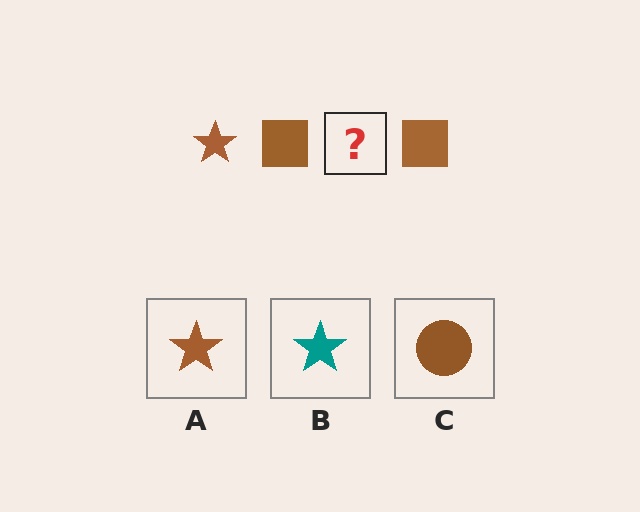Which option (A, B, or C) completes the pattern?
A.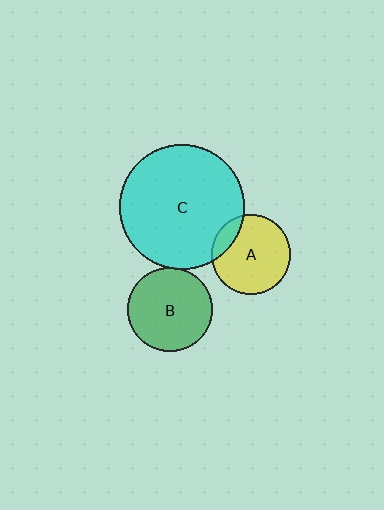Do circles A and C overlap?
Yes.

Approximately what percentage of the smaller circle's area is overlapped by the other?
Approximately 15%.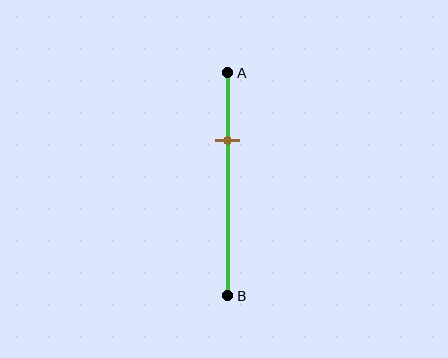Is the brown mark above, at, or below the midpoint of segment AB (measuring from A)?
The brown mark is above the midpoint of segment AB.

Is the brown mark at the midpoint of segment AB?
No, the mark is at about 30% from A, not at the 50% midpoint.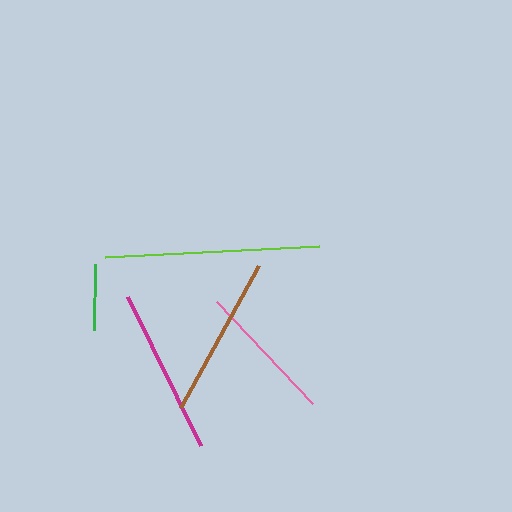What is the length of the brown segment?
The brown segment is approximately 162 pixels long.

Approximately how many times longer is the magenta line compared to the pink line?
The magenta line is approximately 1.2 times the length of the pink line.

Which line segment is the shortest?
The green line is the shortest at approximately 66 pixels.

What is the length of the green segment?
The green segment is approximately 66 pixels long.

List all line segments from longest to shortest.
From longest to shortest: lime, magenta, brown, pink, green.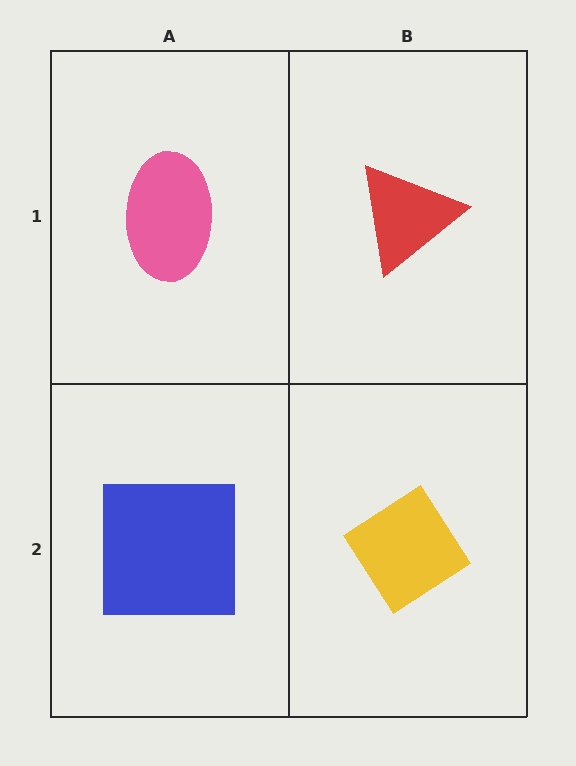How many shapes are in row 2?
2 shapes.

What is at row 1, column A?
A pink ellipse.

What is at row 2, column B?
A yellow diamond.